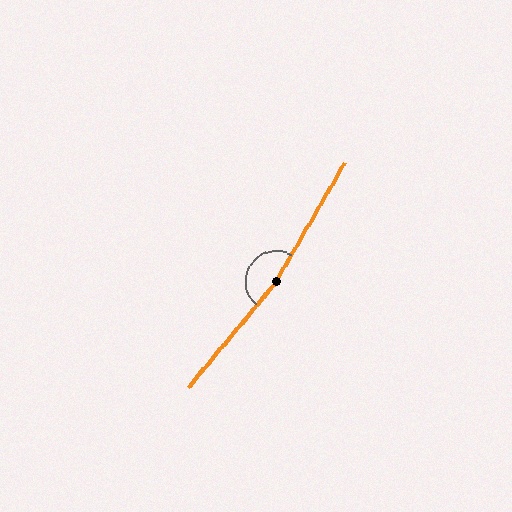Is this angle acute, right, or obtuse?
It is obtuse.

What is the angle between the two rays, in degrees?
Approximately 170 degrees.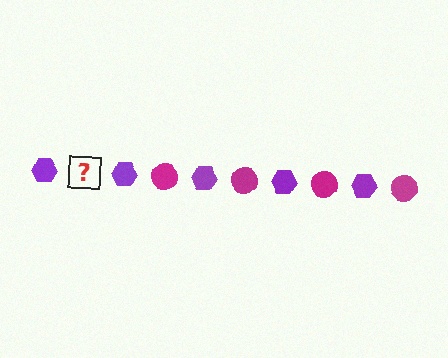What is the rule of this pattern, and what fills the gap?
The rule is that the pattern alternates between purple hexagon and magenta circle. The gap should be filled with a magenta circle.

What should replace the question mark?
The question mark should be replaced with a magenta circle.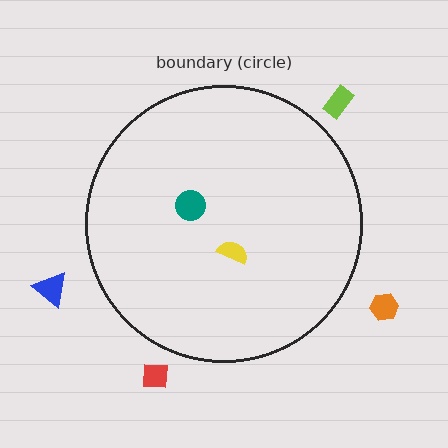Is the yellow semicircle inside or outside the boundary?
Inside.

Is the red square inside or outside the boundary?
Outside.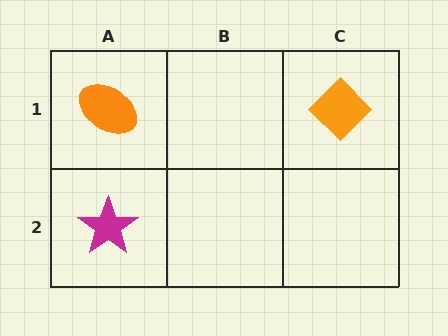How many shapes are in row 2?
1 shape.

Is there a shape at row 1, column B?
No, that cell is empty.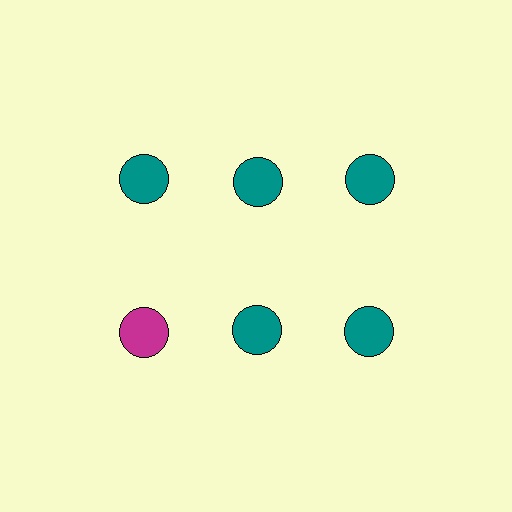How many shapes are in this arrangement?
There are 6 shapes arranged in a grid pattern.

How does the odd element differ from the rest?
It has a different color: magenta instead of teal.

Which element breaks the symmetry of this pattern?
The magenta circle in the second row, leftmost column breaks the symmetry. All other shapes are teal circles.